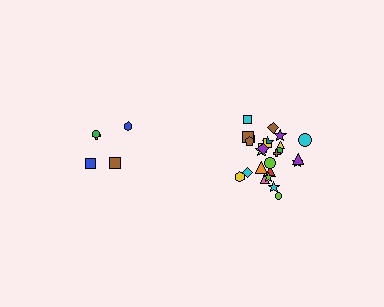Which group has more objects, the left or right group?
The right group.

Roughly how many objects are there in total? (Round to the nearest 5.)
Roughly 30 objects in total.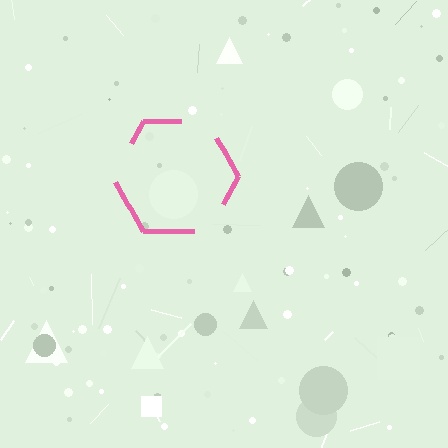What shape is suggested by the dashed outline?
The dashed outline suggests a hexagon.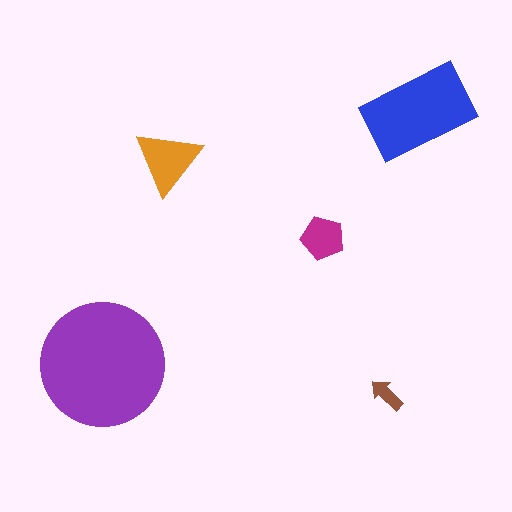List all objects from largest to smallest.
The purple circle, the blue rectangle, the orange triangle, the magenta pentagon, the brown arrow.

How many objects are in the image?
There are 5 objects in the image.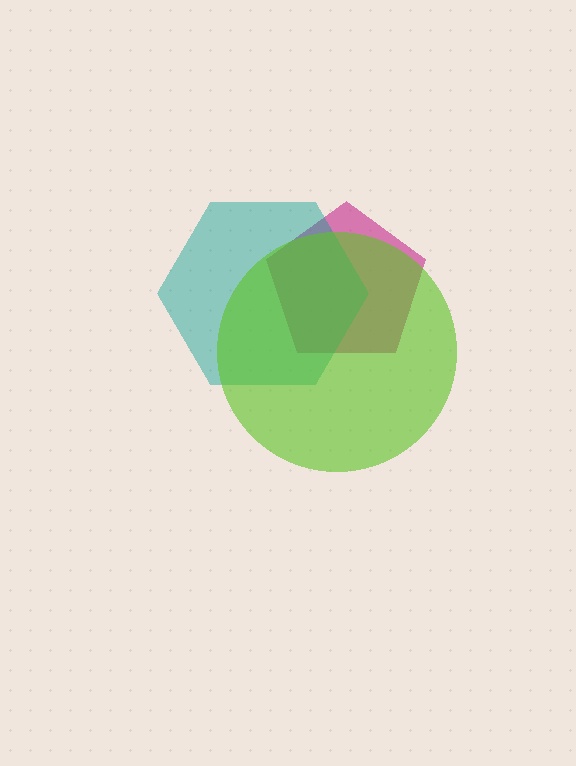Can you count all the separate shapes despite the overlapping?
Yes, there are 3 separate shapes.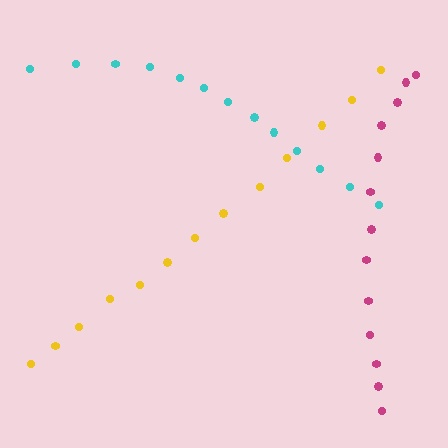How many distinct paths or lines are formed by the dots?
There are 3 distinct paths.